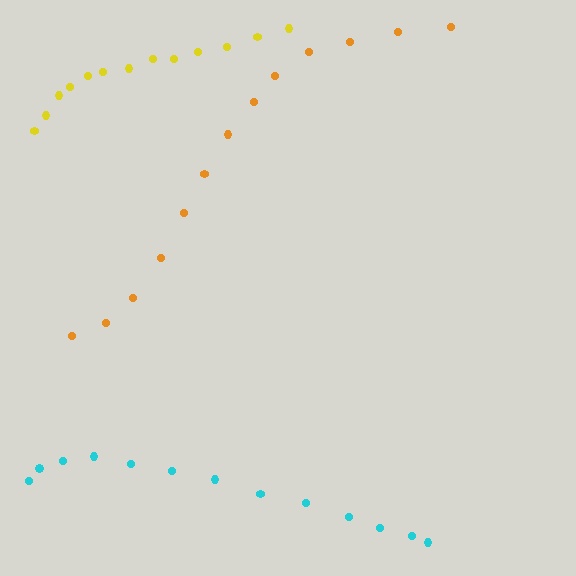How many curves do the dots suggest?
There are 3 distinct paths.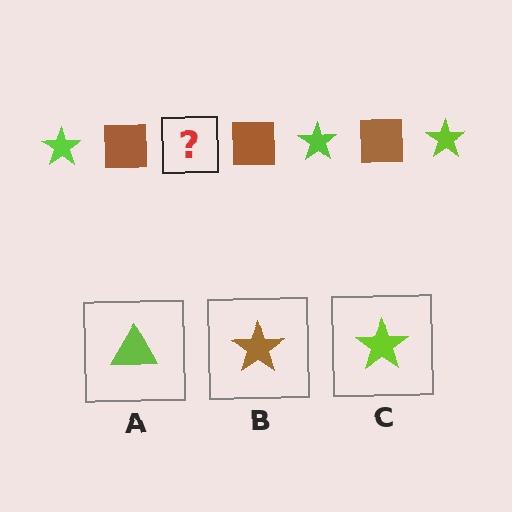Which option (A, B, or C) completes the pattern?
C.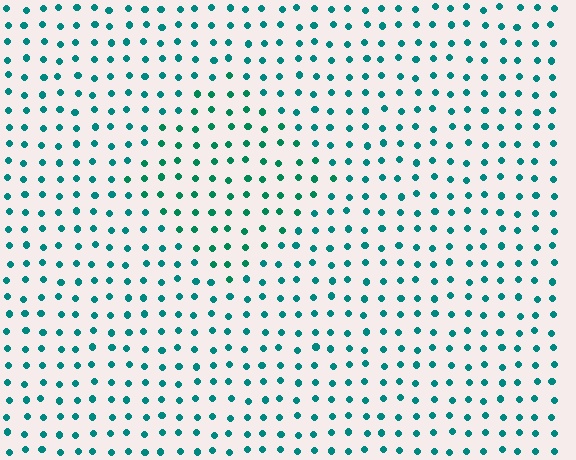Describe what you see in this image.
The image is filled with small teal elements in a uniform arrangement. A diamond-shaped region is visible where the elements are tinted to a slightly different hue, forming a subtle color boundary.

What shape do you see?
I see a diamond.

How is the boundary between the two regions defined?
The boundary is defined purely by a slight shift in hue (about 20 degrees). Spacing, size, and orientation are identical on both sides.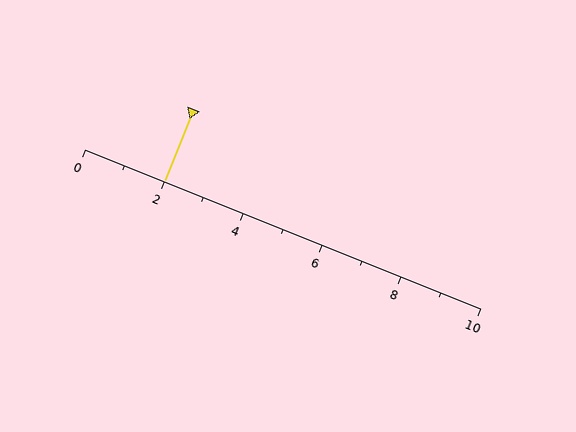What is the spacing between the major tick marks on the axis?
The major ticks are spaced 2 apart.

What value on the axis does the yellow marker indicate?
The marker indicates approximately 2.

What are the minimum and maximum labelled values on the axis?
The axis runs from 0 to 10.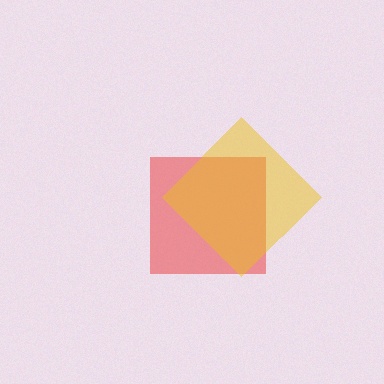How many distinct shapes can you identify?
There are 2 distinct shapes: a red square, a yellow diamond.